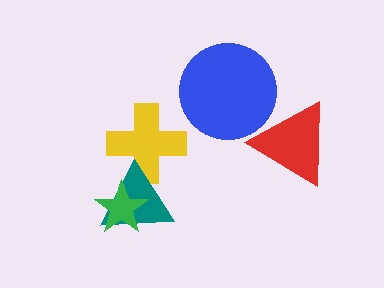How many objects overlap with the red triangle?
1 object overlaps with the red triangle.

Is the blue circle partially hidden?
Yes, it is partially covered by another shape.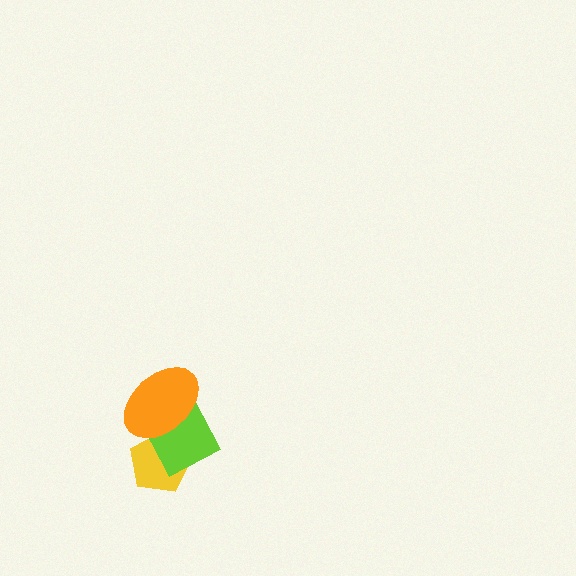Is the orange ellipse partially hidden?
No, no other shape covers it.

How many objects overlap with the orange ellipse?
2 objects overlap with the orange ellipse.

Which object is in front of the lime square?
The orange ellipse is in front of the lime square.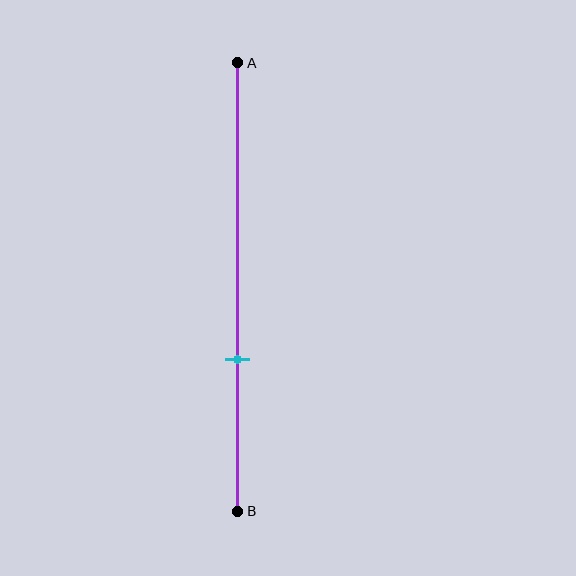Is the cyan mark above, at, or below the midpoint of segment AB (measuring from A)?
The cyan mark is below the midpoint of segment AB.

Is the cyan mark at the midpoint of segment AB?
No, the mark is at about 65% from A, not at the 50% midpoint.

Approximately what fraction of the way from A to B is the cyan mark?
The cyan mark is approximately 65% of the way from A to B.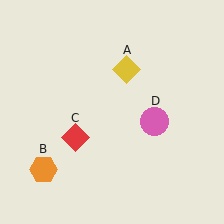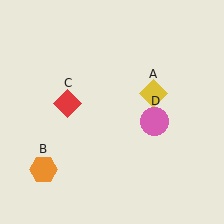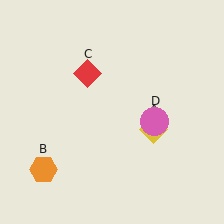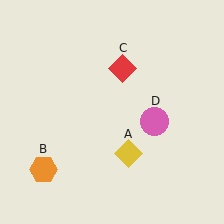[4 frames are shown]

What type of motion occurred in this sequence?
The yellow diamond (object A), red diamond (object C) rotated clockwise around the center of the scene.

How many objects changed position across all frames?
2 objects changed position: yellow diamond (object A), red diamond (object C).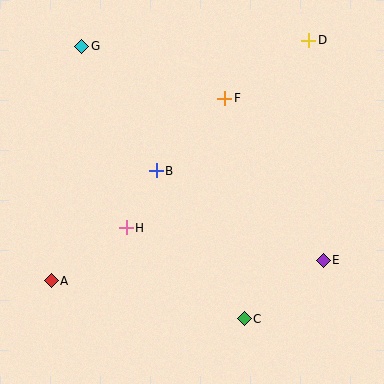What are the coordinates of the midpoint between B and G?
The midpoint between B and G is at (119, 109).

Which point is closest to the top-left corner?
Point G is closest to the top-left corner.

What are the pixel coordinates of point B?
Point B is at (156, 171).